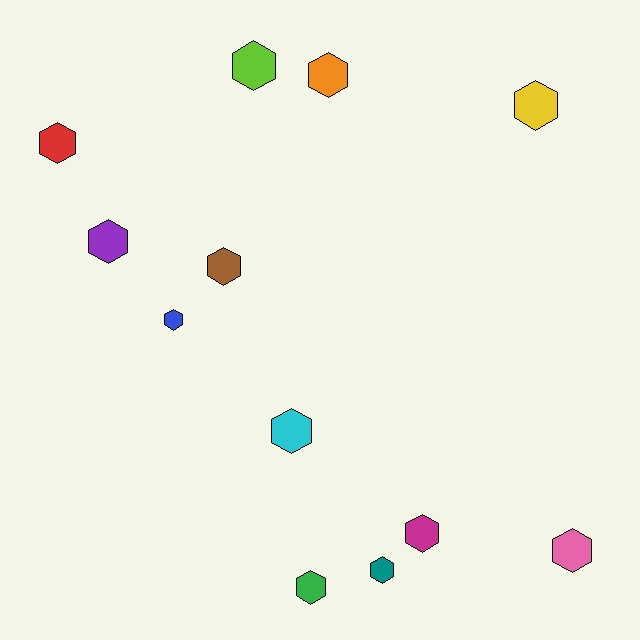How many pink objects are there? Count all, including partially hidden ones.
There is 1 pink object.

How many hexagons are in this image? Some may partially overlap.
There are 12 hexagons.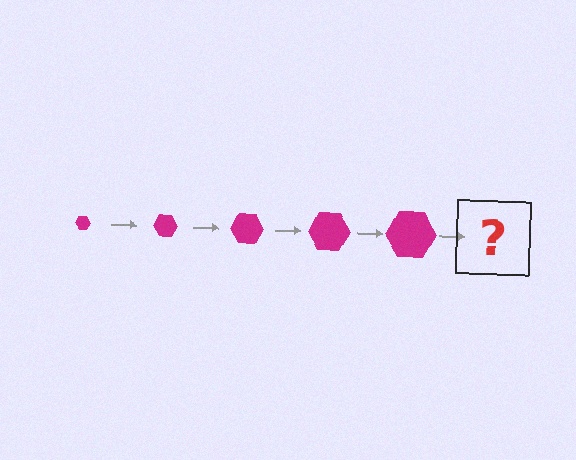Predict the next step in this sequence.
The next step is a magenta hexagon, larger than the previous one.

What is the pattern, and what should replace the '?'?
The pattern is that the hexagon gets progressively larger each step. The '?' should be a magenta hexagon, larger than the previous one.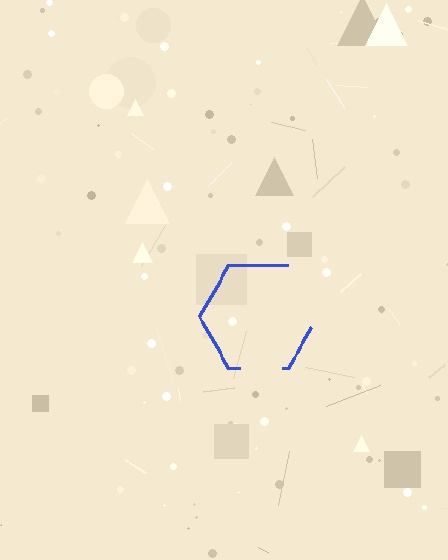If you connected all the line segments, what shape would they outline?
They would outline a hexagon.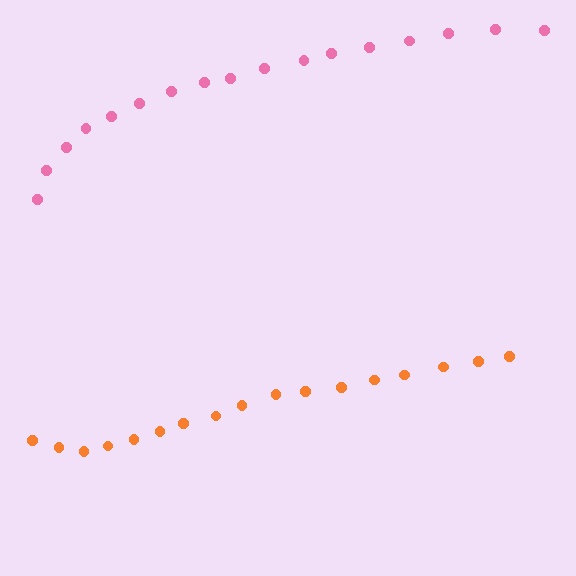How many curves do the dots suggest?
There are 2 distinct paths.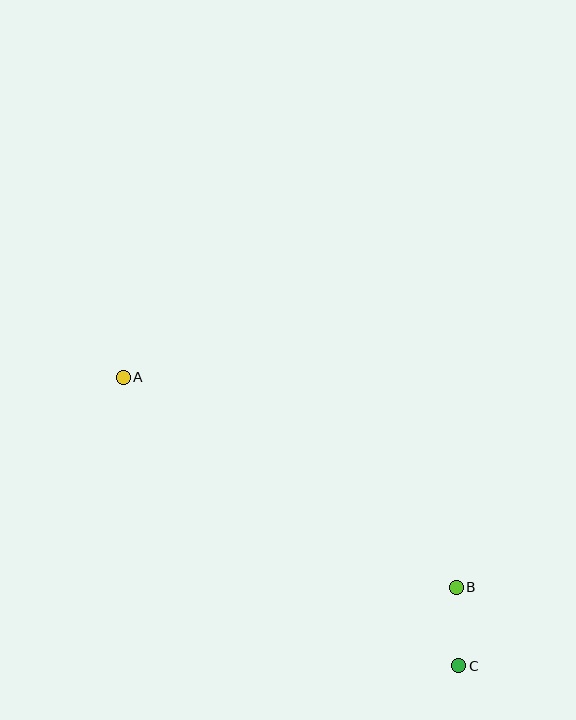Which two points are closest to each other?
Points B and C are closest to each other.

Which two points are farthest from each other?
Points A and C are farthest from each other.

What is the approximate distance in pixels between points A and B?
The distance between A and B is approximately 394 pixels.